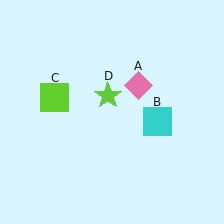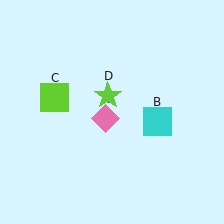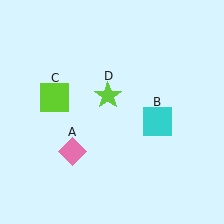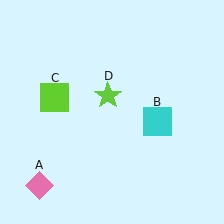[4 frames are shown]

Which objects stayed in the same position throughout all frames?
Cyan square (object B) and lime square (object C) and lime star (object D) remained stationary.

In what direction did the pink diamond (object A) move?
The pink diamond (object A) moved down and to the left.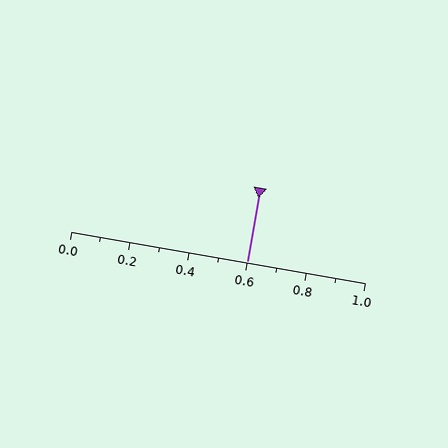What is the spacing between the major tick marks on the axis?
The major ticks are spaced 0.2 apart.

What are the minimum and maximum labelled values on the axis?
The axis runs from 0.0 to 1.0.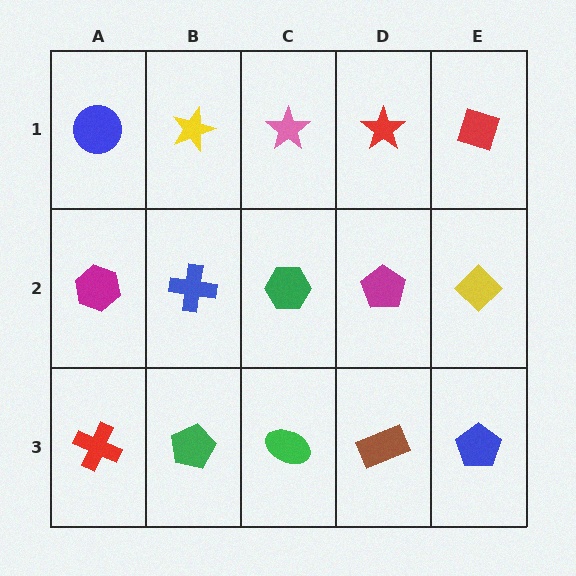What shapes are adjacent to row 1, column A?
A magenta hexagon (row 2, column A), a yellow star (row 1, column B).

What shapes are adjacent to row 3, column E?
A yellow diamond (row 2, column E), a brown rectangle (row 3, column D).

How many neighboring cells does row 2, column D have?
4.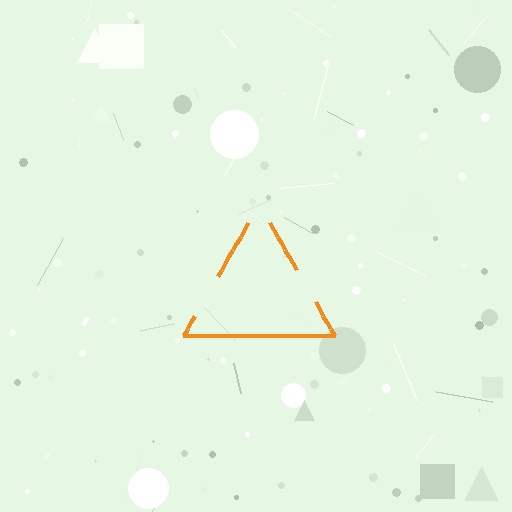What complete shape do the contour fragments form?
The contour fragments form a triangle.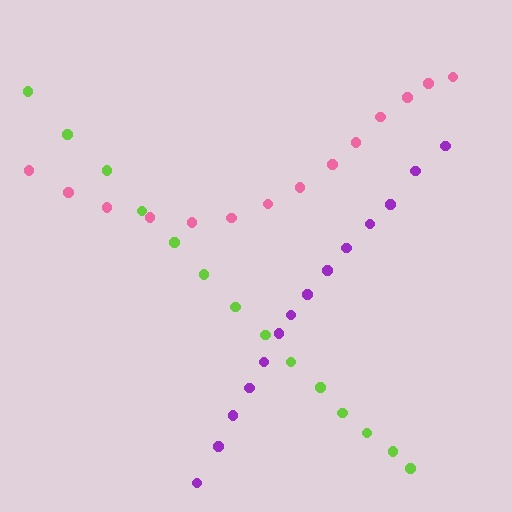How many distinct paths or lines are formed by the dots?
There are 3 distinct paths.